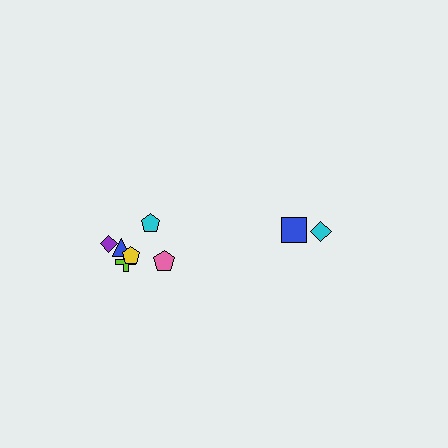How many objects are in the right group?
There are 3 objects.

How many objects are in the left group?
There are 6 objects.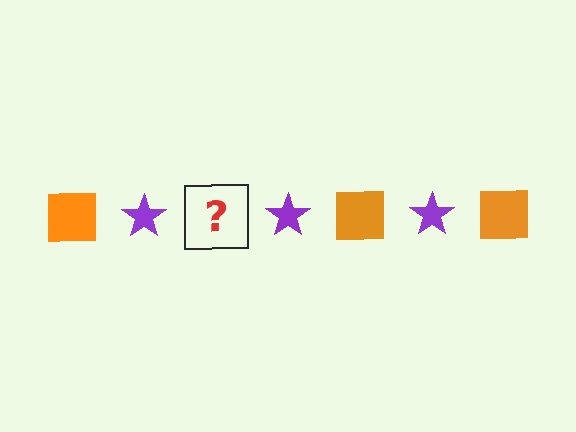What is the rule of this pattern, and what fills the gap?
The rule is that the pattern alternates between orange square and purple star. The gap should be filled with an orange square.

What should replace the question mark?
The question mark should be replaced with an orange square.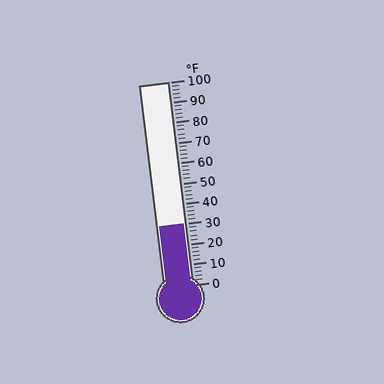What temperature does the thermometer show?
The thermometer shows approximately 30°F.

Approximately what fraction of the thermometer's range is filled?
The thermometer is filled to approximately 30% of its range.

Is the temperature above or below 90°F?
The temperature is below 90°F.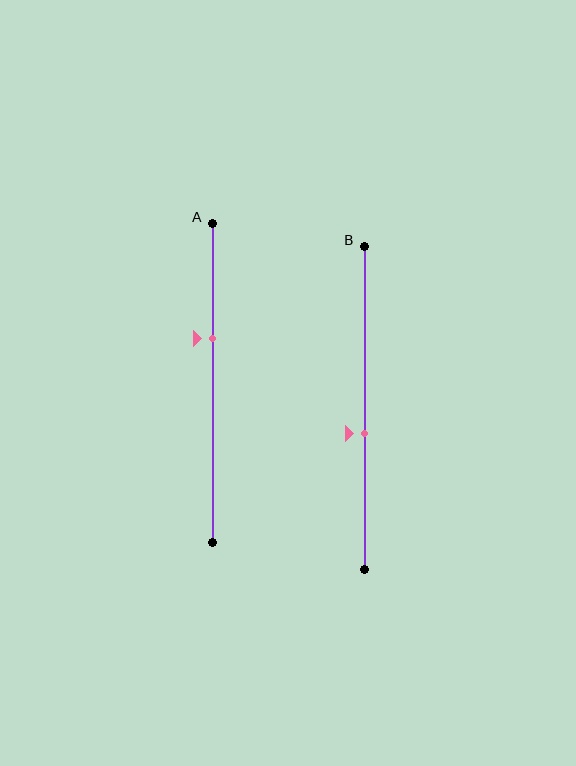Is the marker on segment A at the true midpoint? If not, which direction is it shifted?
No, the marker on segment A is shifted upward by about 14% of the segment length.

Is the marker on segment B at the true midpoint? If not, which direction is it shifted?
No, the marker on segment B is shifted downward by about 8% of the segment length.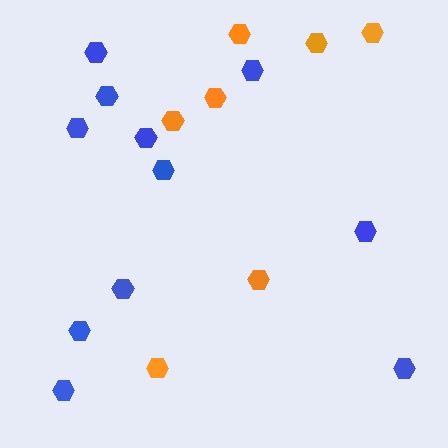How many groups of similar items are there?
There are 2 groups: one group of orange hexagons (7) and one group of blue hexagons (11).